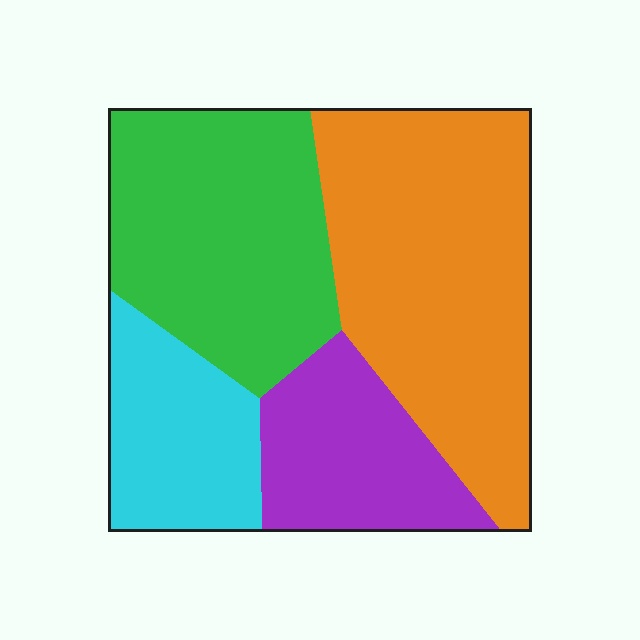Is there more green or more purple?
Green.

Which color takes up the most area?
Orange, at roughly 40%.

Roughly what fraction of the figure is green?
Green takes up about one third (1/3) of the figure.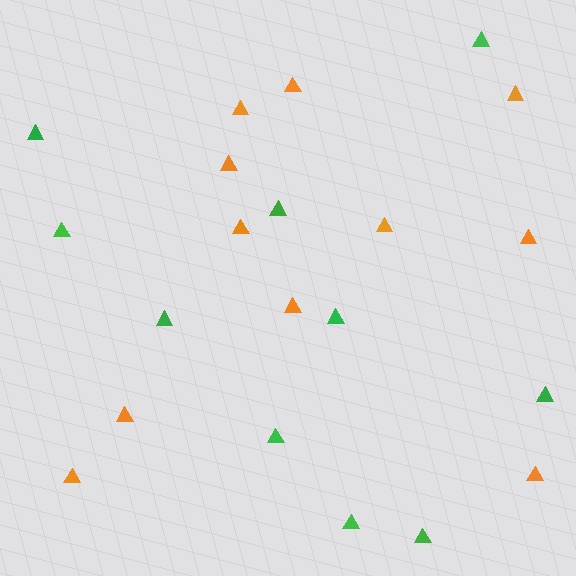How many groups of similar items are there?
There are 2 groups: one group of orange triangles (11) and one group of green triangles (10).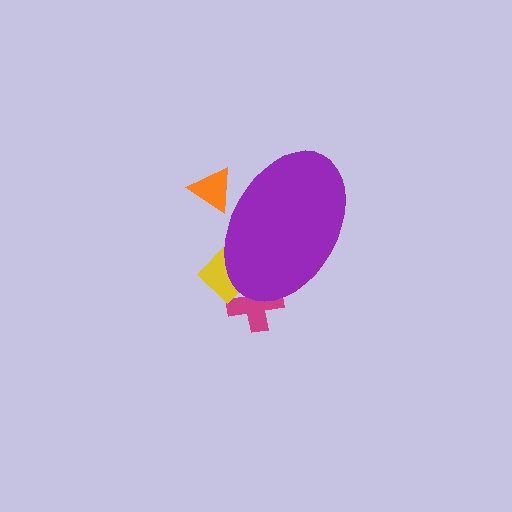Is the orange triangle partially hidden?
Yes, the orange triangle is partially hidden behind the purple ellipse.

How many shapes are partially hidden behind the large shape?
3 shapes are partially hidden.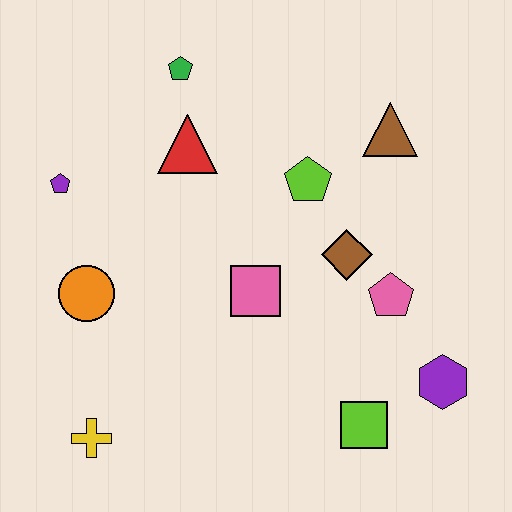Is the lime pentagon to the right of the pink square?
Yes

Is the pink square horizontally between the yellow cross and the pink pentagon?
Yes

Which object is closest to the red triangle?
The green pentagon is closest to the red triangle.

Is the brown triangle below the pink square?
No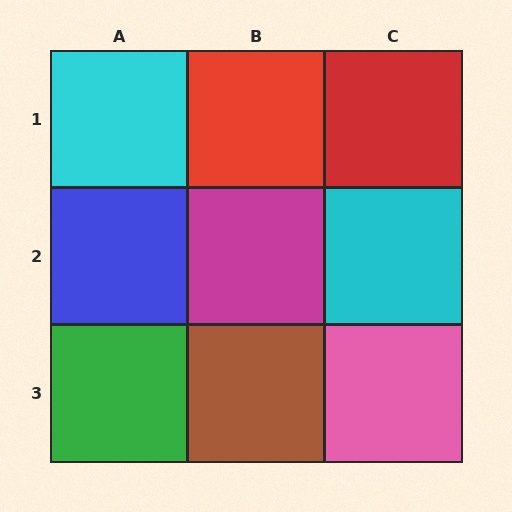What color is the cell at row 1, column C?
Red.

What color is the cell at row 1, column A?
Cyan.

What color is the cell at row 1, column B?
Red.